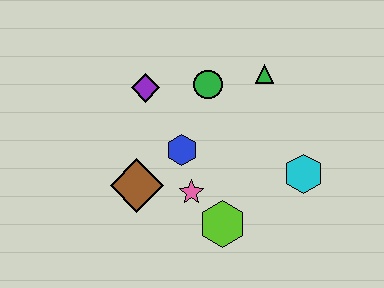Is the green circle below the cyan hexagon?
No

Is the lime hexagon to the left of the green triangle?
Yes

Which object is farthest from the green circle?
The lime hexagon is farthest from the green circle.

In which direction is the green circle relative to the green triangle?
The green circle is to the left of the green triangle.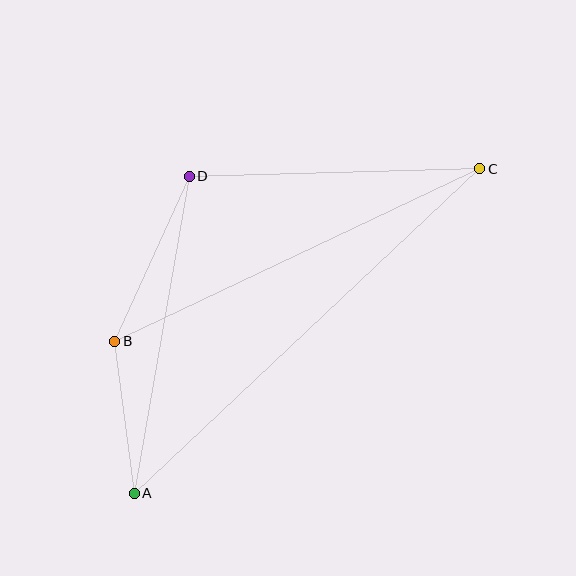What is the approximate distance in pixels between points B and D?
The distance between B and D is approximately 181 pixels.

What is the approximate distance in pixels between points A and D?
The distance between A and D is approximately 322 pixels.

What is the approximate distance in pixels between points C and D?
The distance between C and D is approximately 291 pixels.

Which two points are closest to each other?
Points A and B are closest to each other.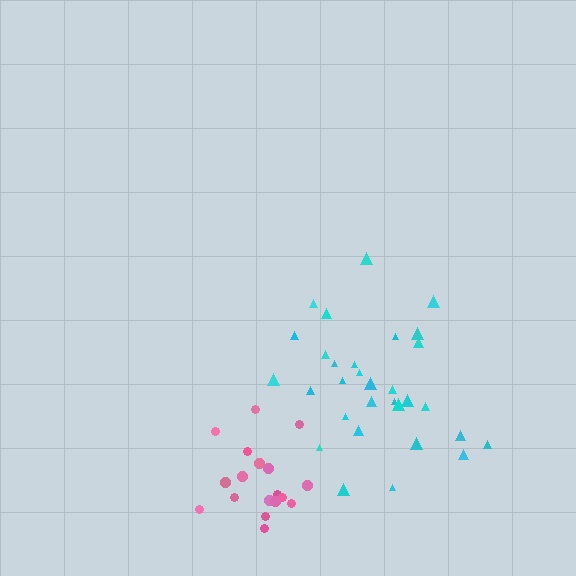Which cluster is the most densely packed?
Pink.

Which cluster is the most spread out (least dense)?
Cyan.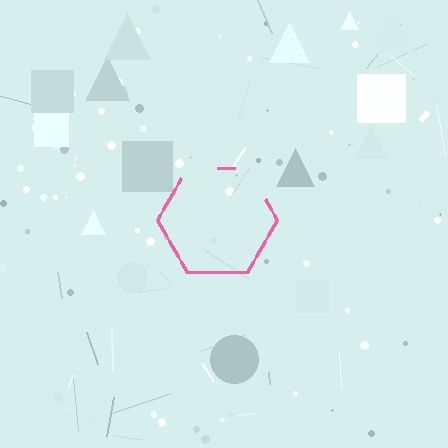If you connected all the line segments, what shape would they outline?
They would outline a hexagon.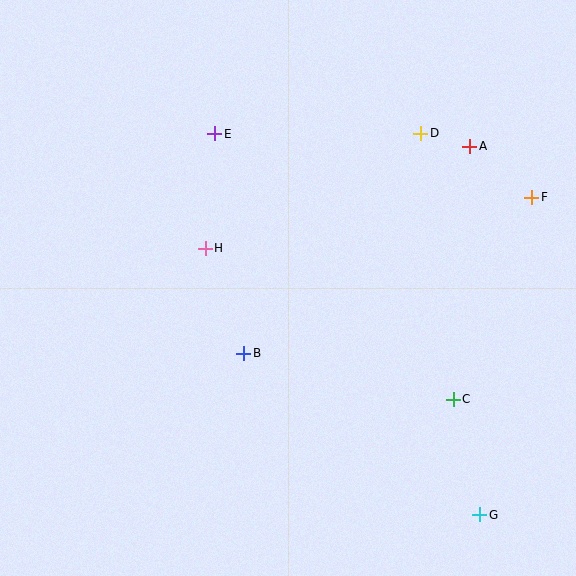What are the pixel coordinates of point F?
Point F is at (532, 197).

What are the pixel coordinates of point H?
Point H is at (205, 248).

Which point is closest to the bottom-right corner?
Point G is closest to the bottom-right corner.